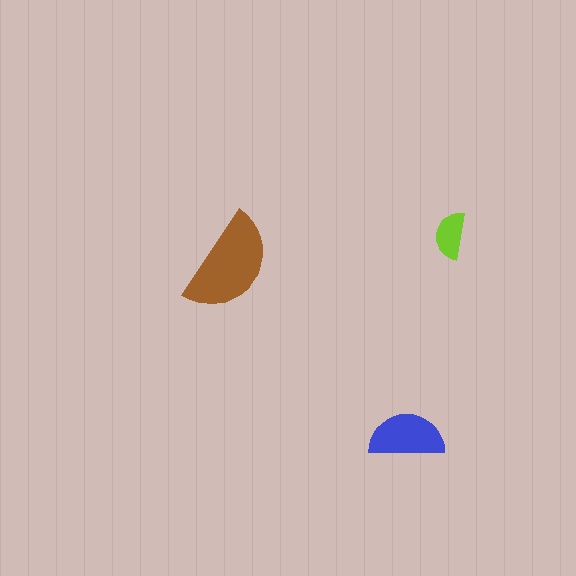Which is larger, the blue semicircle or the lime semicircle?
The blue one.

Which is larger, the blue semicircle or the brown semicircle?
The brown one.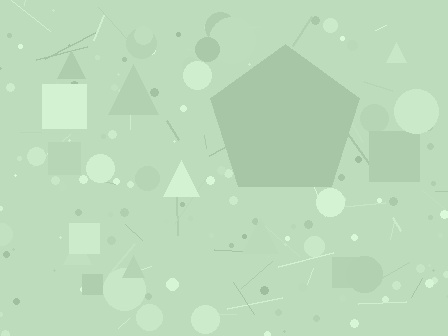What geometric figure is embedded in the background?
A pentagon is embedded in the background.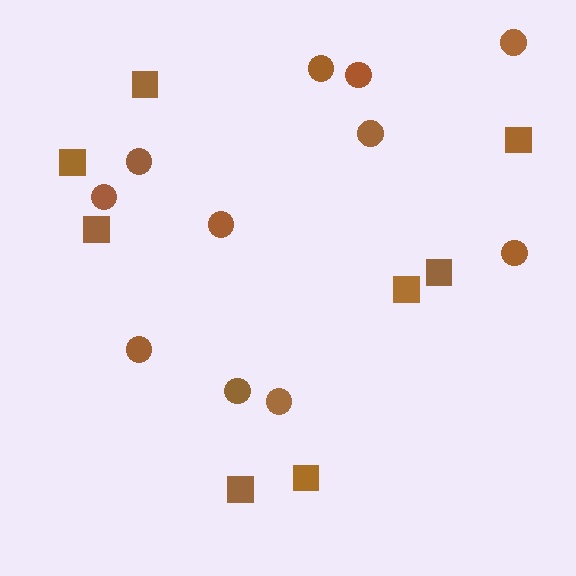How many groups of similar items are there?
There are 2 groups: one group of squares (8) and one group of circles (11).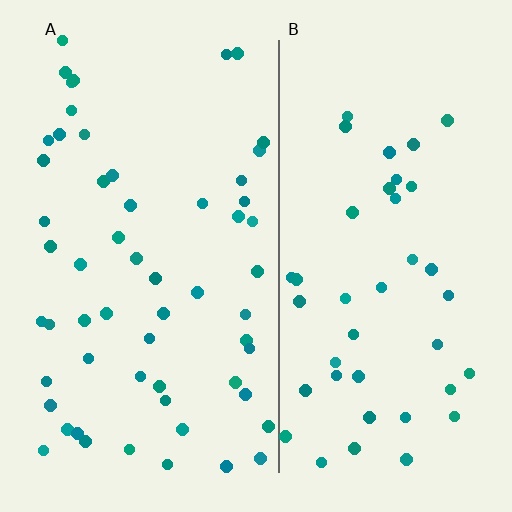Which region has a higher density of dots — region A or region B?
A (the left).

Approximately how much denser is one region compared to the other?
Approximately 1.4× — region A over region B.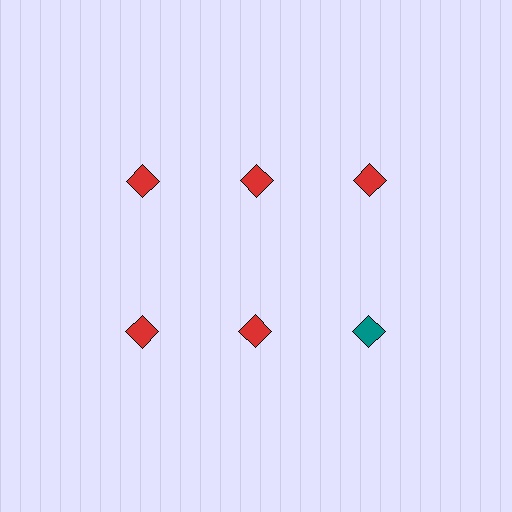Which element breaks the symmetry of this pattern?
The teal diamond in the second row, center column breaks the symmetry. All other shapes are red diamonds.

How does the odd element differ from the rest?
It has a different color: teal instead of red.